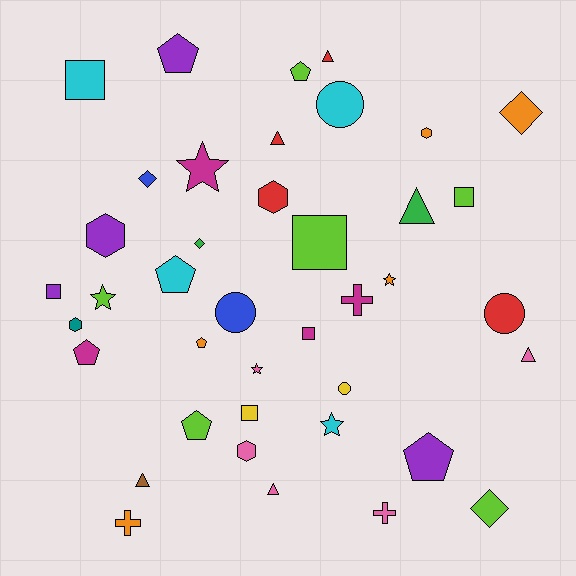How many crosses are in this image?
There are 3 crosses.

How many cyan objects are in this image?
There are 4 cyan objects.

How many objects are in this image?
There are 40 objects.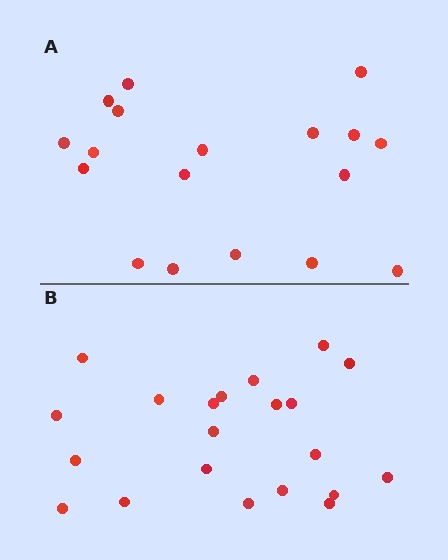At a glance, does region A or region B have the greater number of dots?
Region B (the bottom region) has more dots.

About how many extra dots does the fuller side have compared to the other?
Region B has just a few more — roughly 2 or 3 more dots than region A.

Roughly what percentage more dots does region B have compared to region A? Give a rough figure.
About 15% more.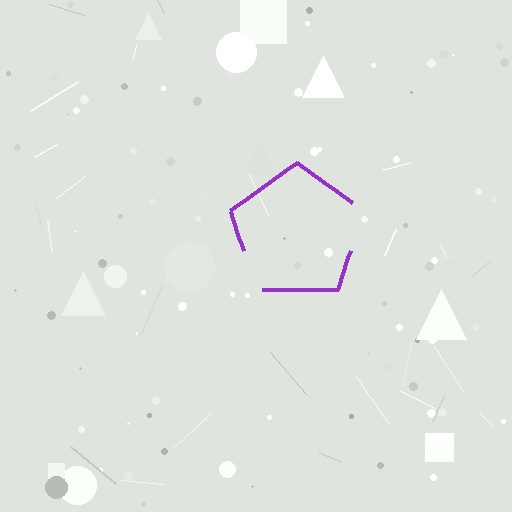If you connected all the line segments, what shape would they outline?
They would outline a pentagon.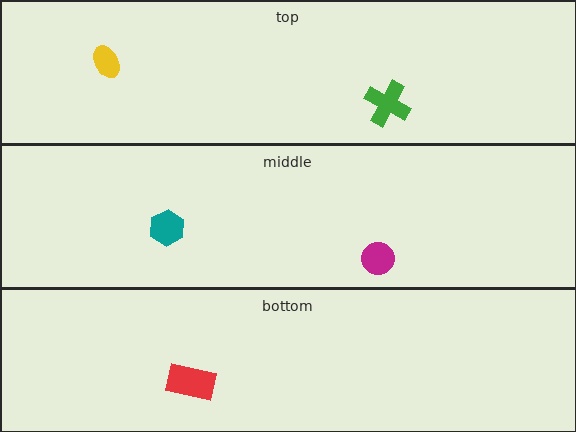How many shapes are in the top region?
2.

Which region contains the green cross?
The top region.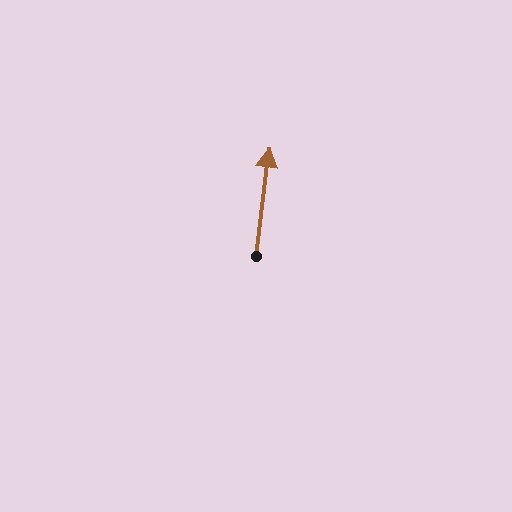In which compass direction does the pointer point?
North.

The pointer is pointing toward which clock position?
Roughly 12 o'clock.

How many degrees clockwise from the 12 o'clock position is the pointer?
Approximately 7 degrees.